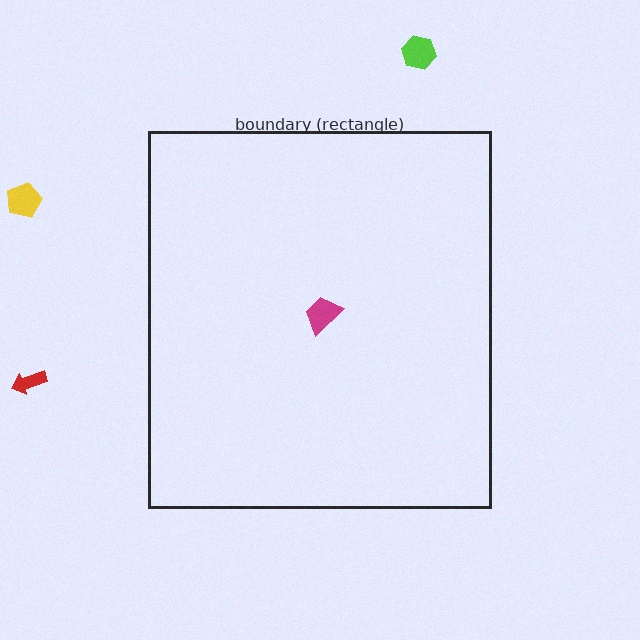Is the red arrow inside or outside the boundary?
Outside.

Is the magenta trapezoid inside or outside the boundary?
Inside.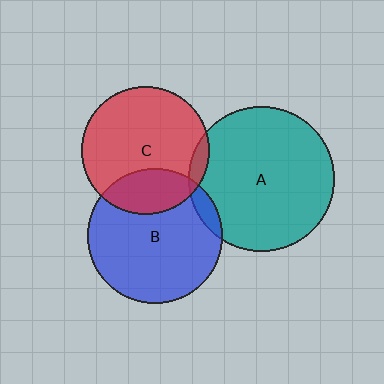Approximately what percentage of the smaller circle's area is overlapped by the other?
Approximately 25%.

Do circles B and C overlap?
Yes.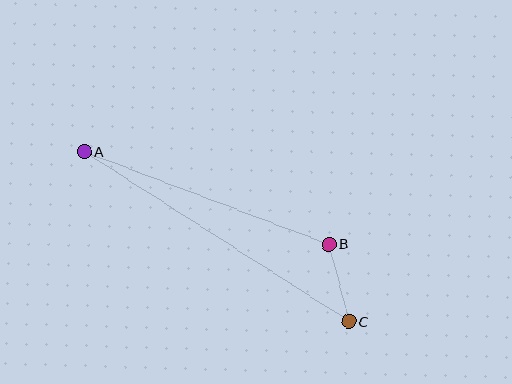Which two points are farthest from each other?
Points A and C are farthest from each other.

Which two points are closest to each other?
Points B and C are closest to each other.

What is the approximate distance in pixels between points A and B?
The distance between A and B is approximately 262 pixels.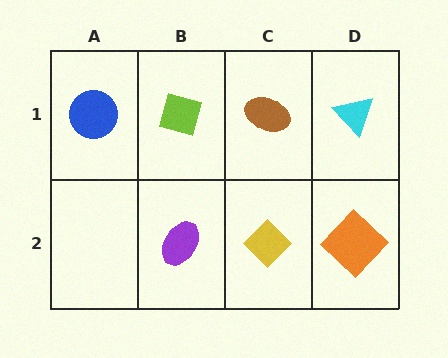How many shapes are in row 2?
3 shapes.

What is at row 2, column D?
An orange diamond.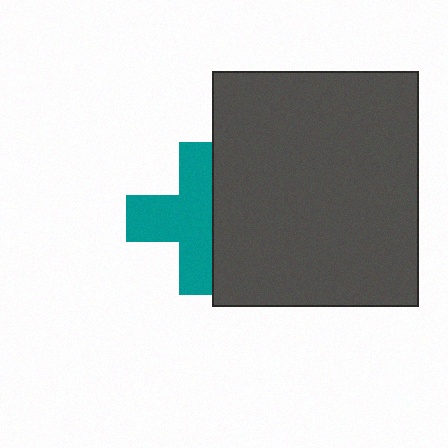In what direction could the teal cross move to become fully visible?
The teal cross could move left. That would shift it out from behind the dark gray rectangle entirely.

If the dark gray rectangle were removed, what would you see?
You would see the complete teal cross.